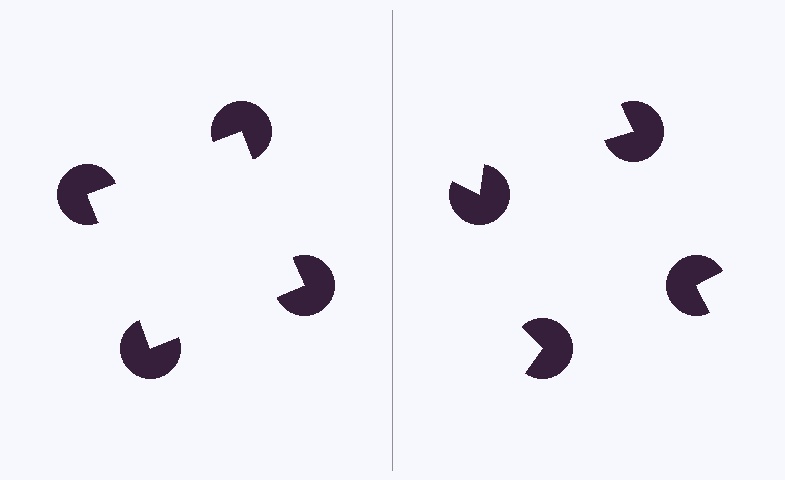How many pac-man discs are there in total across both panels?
8 — 4 on each side.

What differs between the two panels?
The pac-man discs are positioned identically on both sides; only the wedge orientations differ. On the left they align to a square; on the right they are misaligned.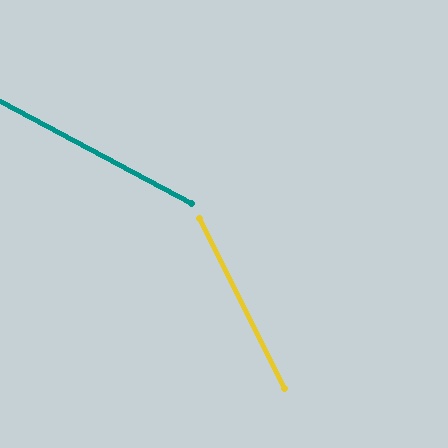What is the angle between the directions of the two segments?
Approximately 35 degrees.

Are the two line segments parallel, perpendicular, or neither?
Neither parallel nor perpendicular — they differ by about 35°.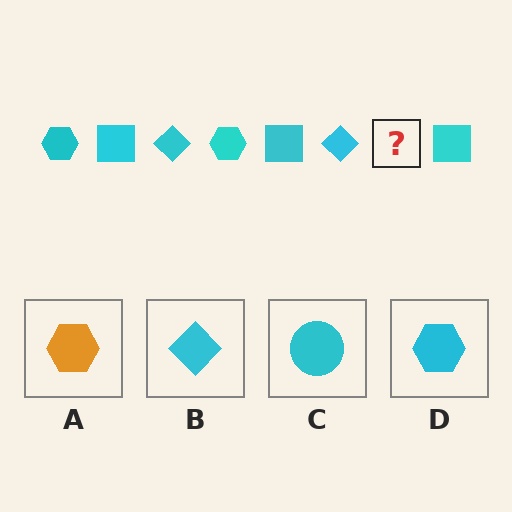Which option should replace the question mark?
Option D.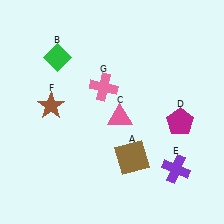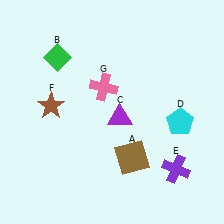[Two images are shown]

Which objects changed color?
C changed from pink to purple. D changed from magenta to cyan.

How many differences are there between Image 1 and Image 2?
There are 2 differences between the two images.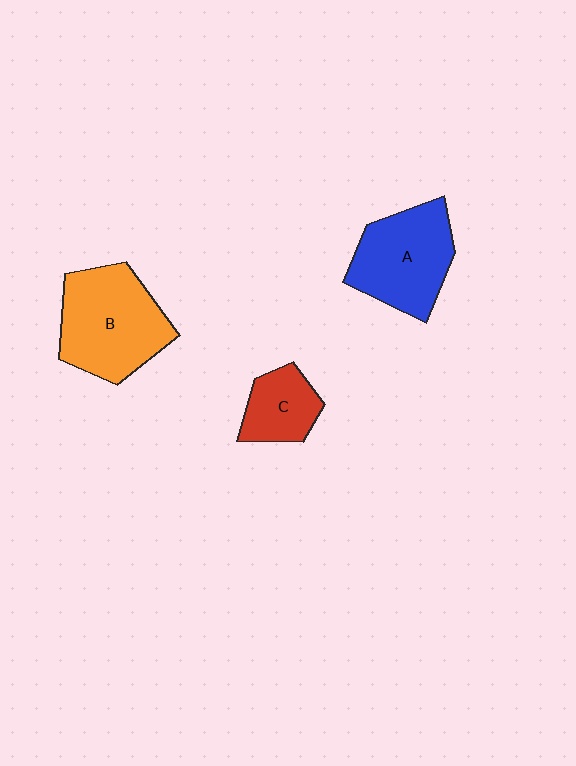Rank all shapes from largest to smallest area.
From largest to smallest: B (orange), A (blue), C (red).